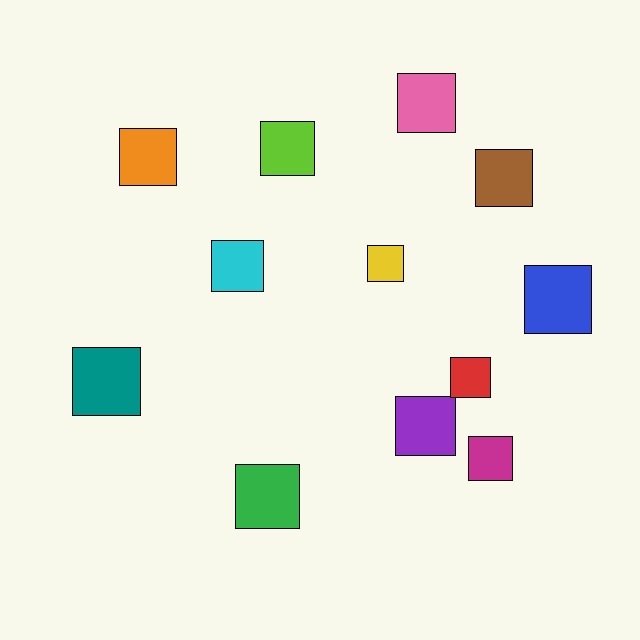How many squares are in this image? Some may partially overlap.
There are 12 squares.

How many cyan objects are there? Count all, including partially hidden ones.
There is 1 cyan object.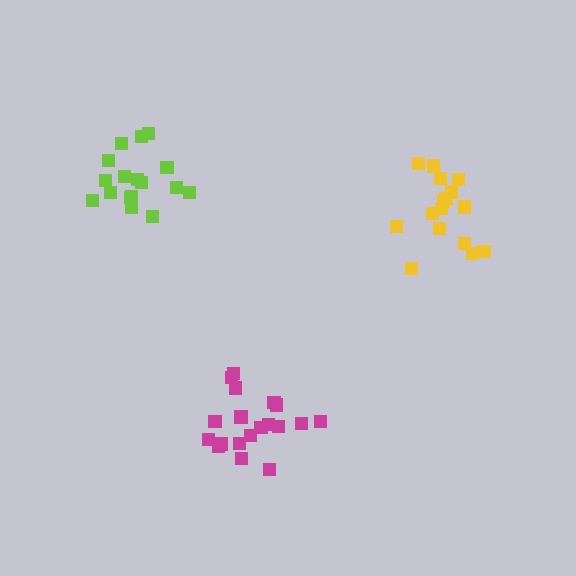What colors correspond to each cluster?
The clusters are colored: lime, magenta, yellow.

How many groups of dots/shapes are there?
There are 3 groups.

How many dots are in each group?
Group 1: 18 dots, Group 2: 19 dots, Group 3: 16 dots (53 total).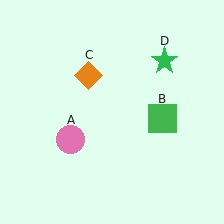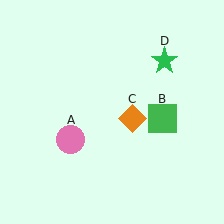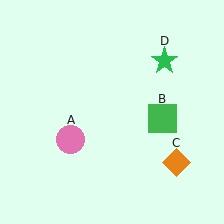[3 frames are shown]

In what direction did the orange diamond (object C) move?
The orange diamond (object C) moved down and to the right.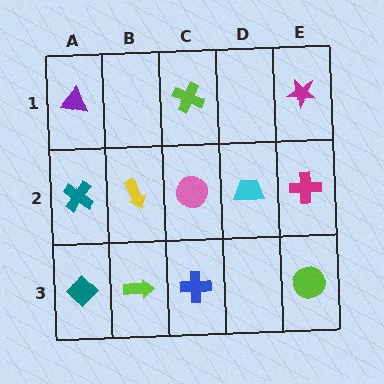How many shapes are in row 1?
3 shapes.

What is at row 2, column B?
A yellow arrow.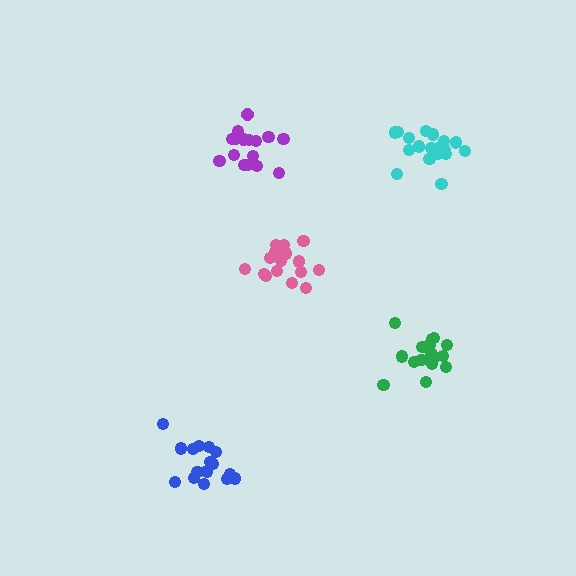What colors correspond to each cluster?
The clusters are colored: green, blue, purple, pink, cyan.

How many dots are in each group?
Group 1: 16 dots, Group 2: 17 dots, Group 3: 17 dots, Group 4: 16 dots, Group 5: 19 dots (85 total).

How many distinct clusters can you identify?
There are 5 distinct clusters.